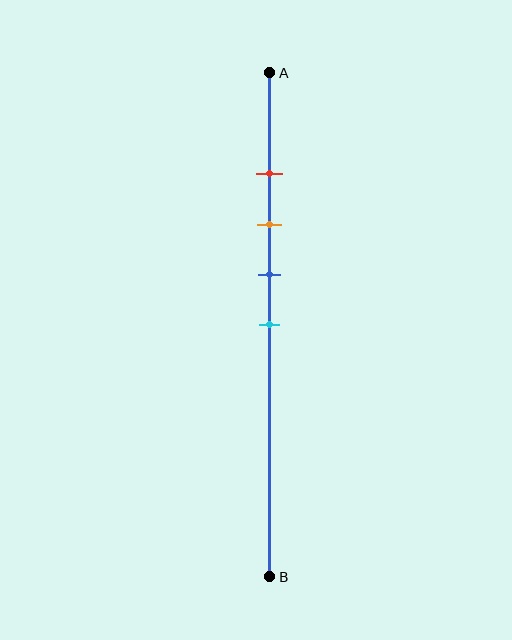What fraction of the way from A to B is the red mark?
The red mark is approximately 20% (0.2) of the way from A to B.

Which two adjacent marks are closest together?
The red and orange marks are the closest adjacent pair.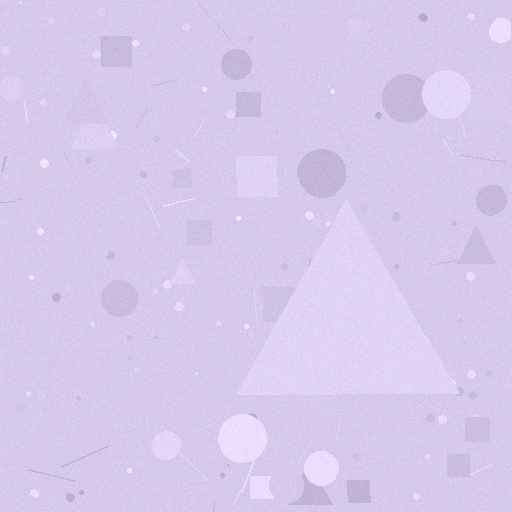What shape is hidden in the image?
A triangle is hidden in the image.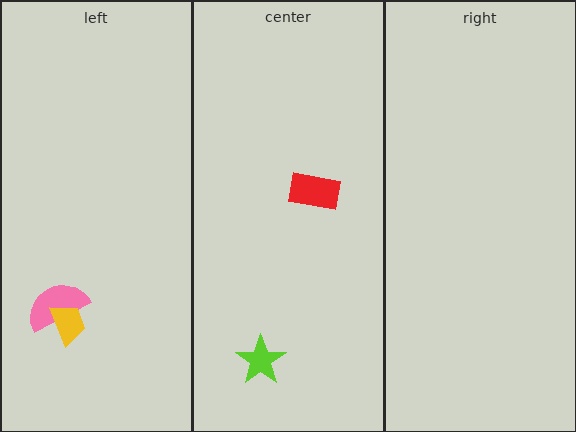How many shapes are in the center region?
2.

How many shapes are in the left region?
2.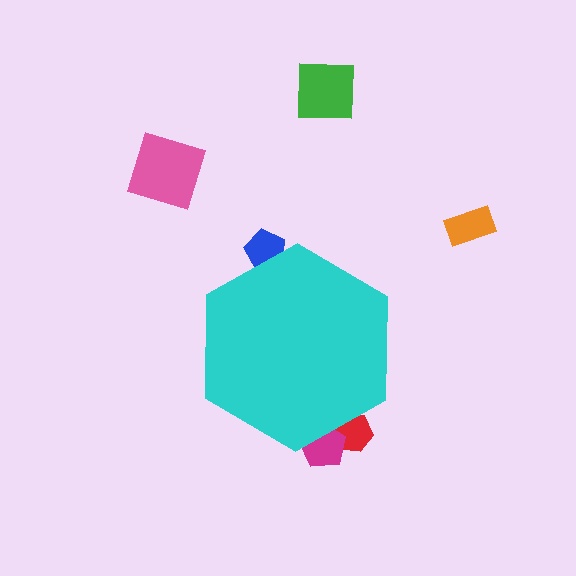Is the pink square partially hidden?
No, the pink square is fully visible.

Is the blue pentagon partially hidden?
Yes, the blue pentagon is partially hidden behind the cyan hexagon.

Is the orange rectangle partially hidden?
No, the orange rectangle is fully visible.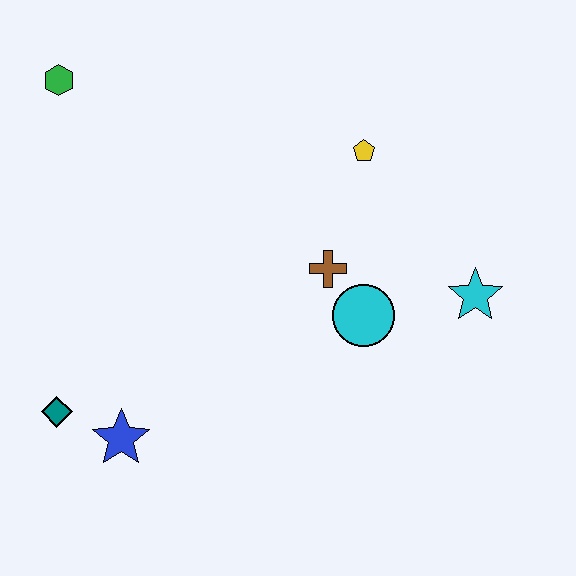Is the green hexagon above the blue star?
Yes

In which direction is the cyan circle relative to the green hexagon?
The cyan circle is to the right of the green hexagon.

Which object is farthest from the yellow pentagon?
The teal diamond is farthest from the yellow pentagon.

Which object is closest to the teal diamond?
The blue star is closest to the teal diamond.